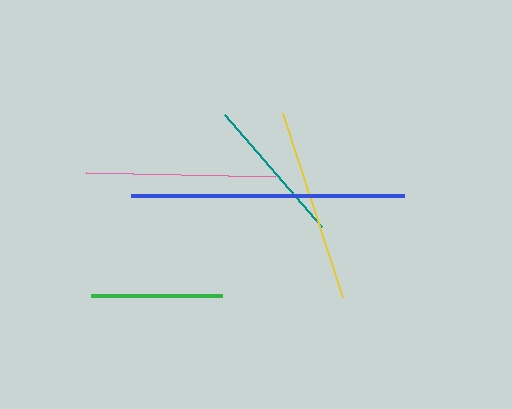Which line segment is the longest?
The blue line is the longest at approximately 272 pixels.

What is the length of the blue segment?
The blue segment is approximately 272 pixels long.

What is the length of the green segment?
The green segment is approximately 132 pixels long.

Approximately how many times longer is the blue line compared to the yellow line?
The blue line is approximately 1.4 times the length of the yellow line.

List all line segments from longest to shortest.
From longest to shortest: blue, yellow, pink, teal, green.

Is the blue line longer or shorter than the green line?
The blue line is longer than the green line.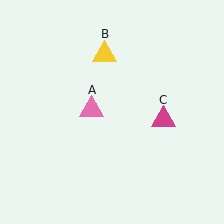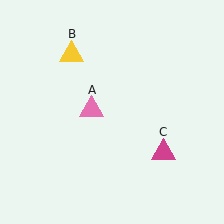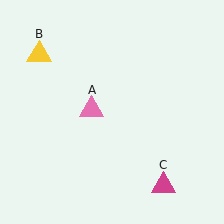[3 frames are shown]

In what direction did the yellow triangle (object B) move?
The yellow triangle (object B) moved left.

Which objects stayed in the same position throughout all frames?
Pink triangle (object A) remained stationary.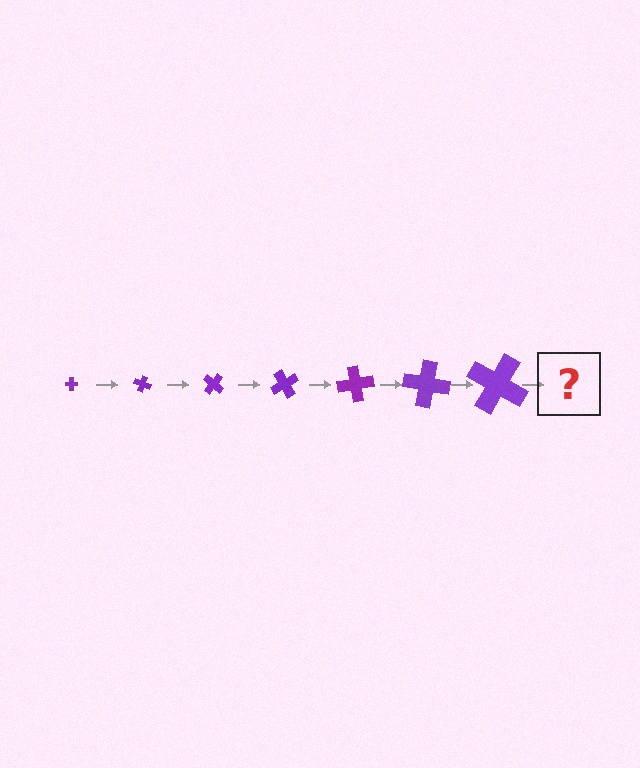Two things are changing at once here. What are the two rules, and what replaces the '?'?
The two rules are that the cross grows larger each step and it rotates 20 degrees each step. The '?' should be a cross, larger than the previous one and rotated 140 degrees from the start.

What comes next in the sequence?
The next element should be a cross, larger than the previous one and rotated 140 degrees from the start.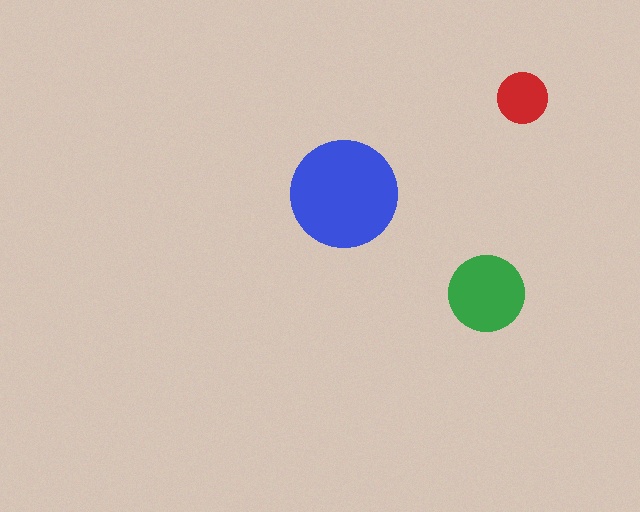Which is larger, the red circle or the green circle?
The green one.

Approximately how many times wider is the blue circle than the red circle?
About 2 times wider.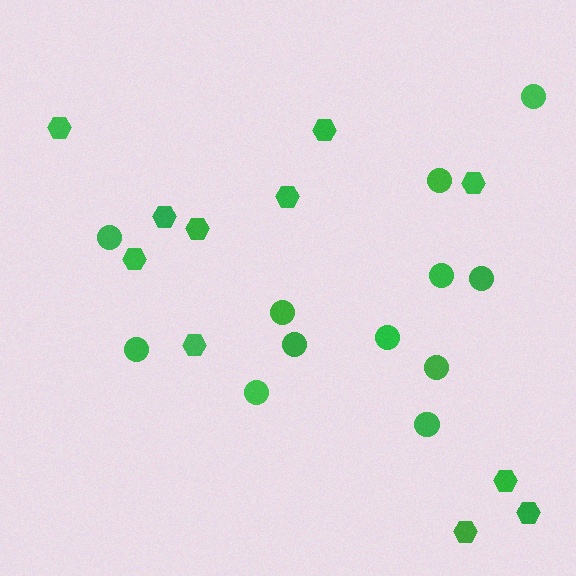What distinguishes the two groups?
There are 2 groups: one group of hexagons (11) and one group of circles (12).